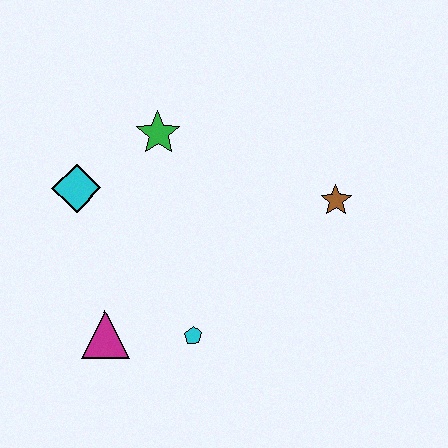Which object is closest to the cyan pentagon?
The magenta triangle is closest to the cyan pentagon.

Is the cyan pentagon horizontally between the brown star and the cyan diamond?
Yes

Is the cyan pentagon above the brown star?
No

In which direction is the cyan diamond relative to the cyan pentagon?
The cyan diamond is above the cyan pentagon.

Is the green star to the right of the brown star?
No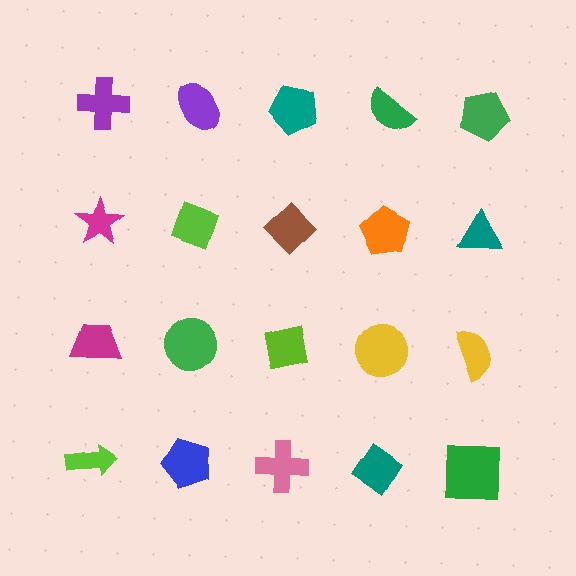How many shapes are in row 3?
5 shapes.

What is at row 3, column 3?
A lime square.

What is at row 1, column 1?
A purple cross.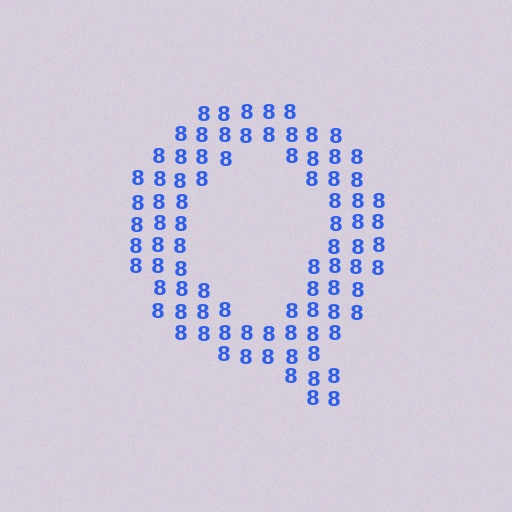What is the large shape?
The large shape is the letter Q.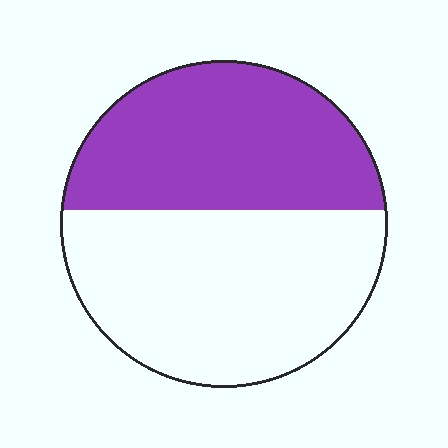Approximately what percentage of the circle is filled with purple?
Approximately 45%.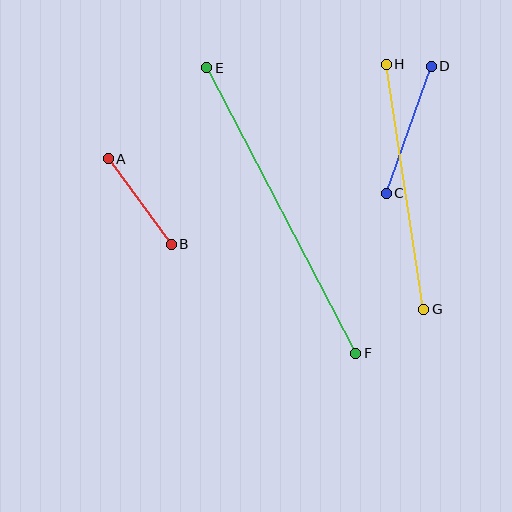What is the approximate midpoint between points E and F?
The midpoint is at approximately (281, 210) pixels.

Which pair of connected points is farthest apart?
Points E and F are farthest apart.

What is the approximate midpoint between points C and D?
The midpoint is at approximately (409, 130) pixels.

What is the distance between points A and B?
The distance is approximately 106 pixels.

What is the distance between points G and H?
The distance is approximately 248 pixels.